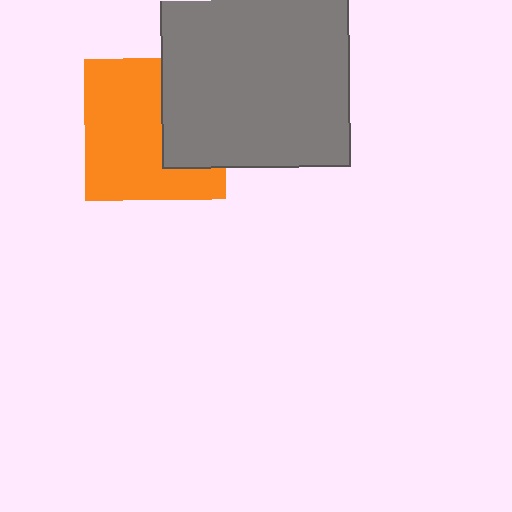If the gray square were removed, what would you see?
You would see the complete orange square.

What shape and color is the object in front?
The object in front is a gray square.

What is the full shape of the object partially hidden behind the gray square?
The partially hidden object is an orange square.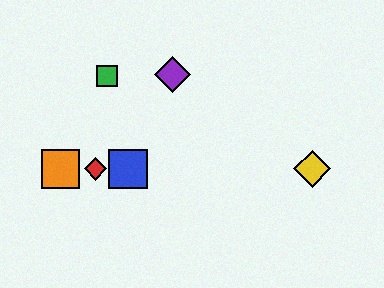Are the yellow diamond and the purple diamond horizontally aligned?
No, the yellow diamond is at y≈169 and the purple diamond is at y≈74.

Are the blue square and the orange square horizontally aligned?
Yes, both are at y≈169.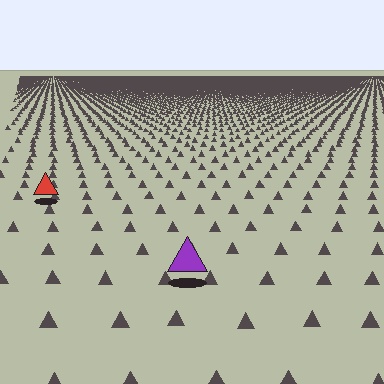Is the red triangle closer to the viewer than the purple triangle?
No. The purple triangle is closer — you can tell from the texture gradient: the ground texture is coarser near it.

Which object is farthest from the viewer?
The red triangle is farthest from the viewer. It appears smaller and the ground texture around it is denser.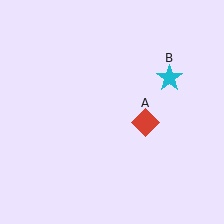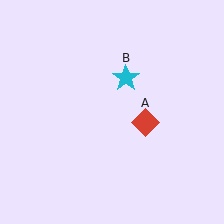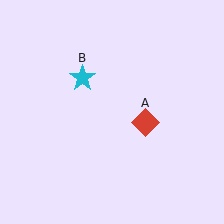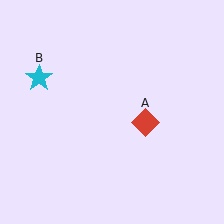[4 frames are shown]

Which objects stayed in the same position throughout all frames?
Red diamond (object A) remained stationary.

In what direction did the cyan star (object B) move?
The cyan star (object B) moved left.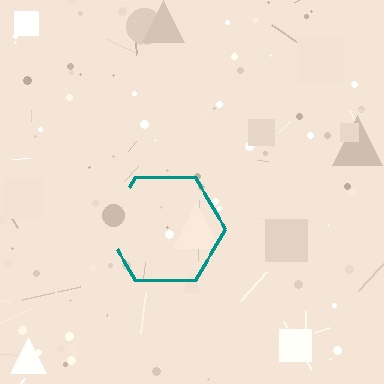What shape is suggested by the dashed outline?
The dashed outline suggests a hexagon.